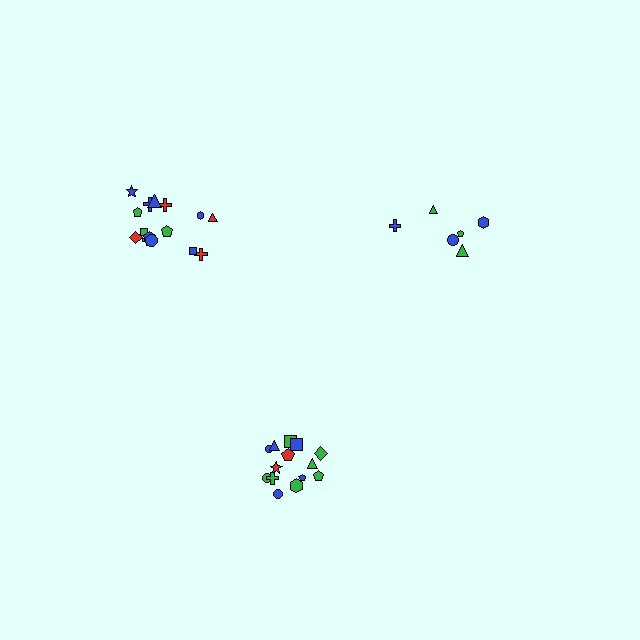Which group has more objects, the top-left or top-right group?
The top-left group.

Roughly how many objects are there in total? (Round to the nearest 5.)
Roughly 35 objects in total.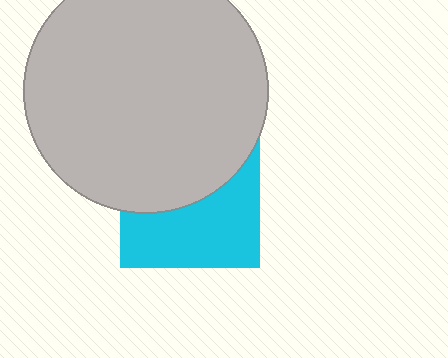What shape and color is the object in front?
The object in front is a light gray circle.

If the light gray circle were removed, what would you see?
You would see the complete cyan square.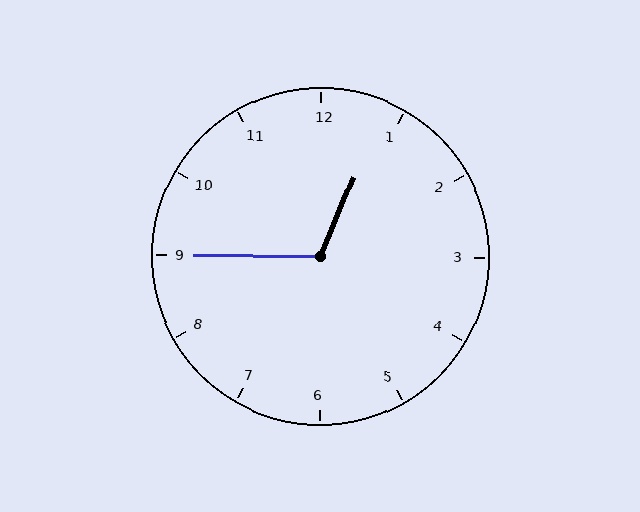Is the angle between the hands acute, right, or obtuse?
It is obtuse.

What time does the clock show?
12:45.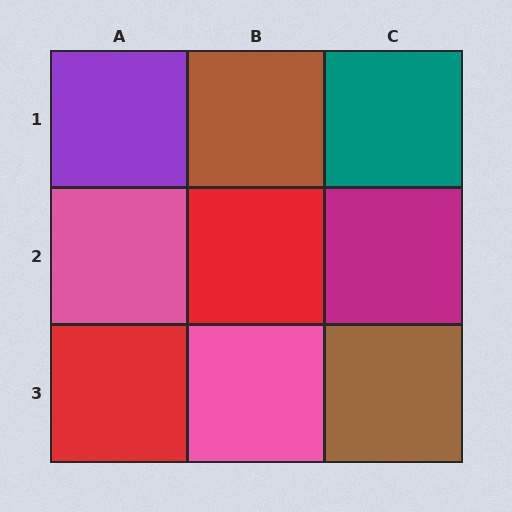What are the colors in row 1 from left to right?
Purple, brown, teal.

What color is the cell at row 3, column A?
Red.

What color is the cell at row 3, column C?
Brown.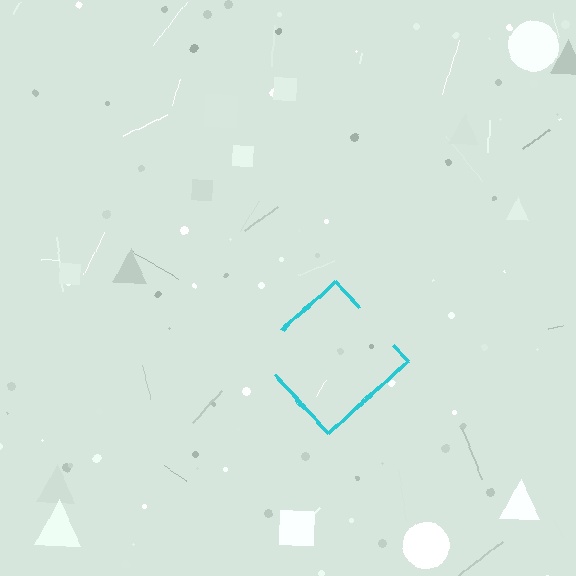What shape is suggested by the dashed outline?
The dashed outline suggests a diamond.